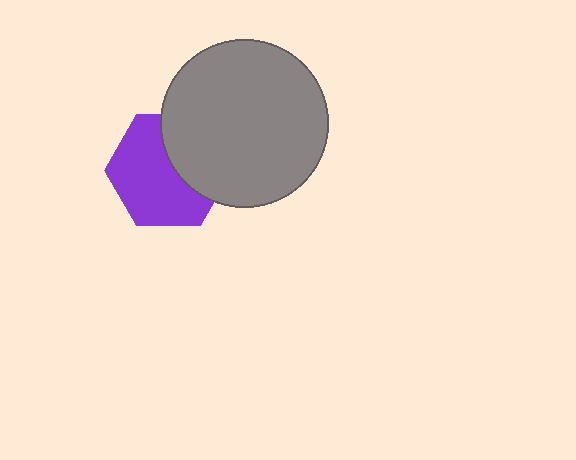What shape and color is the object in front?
The object in front is a gray circle.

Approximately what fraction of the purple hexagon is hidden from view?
Roughly 38% of the purple hexagon is hidden behind the gray circle.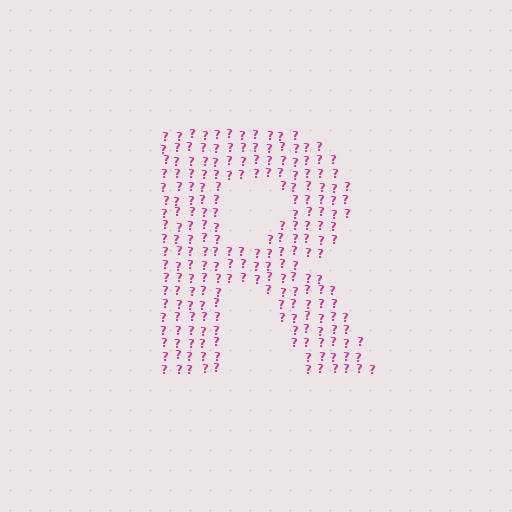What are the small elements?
The small elements are question marks.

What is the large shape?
The large shape is the letter R.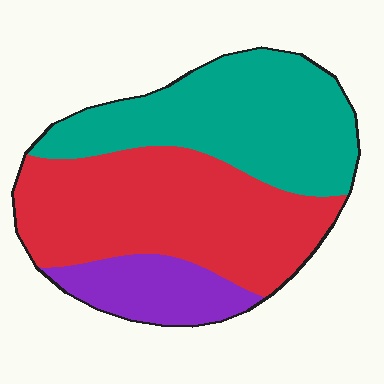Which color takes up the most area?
Red, at roughly 45%.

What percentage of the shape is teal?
Teal covers 39% of the shape.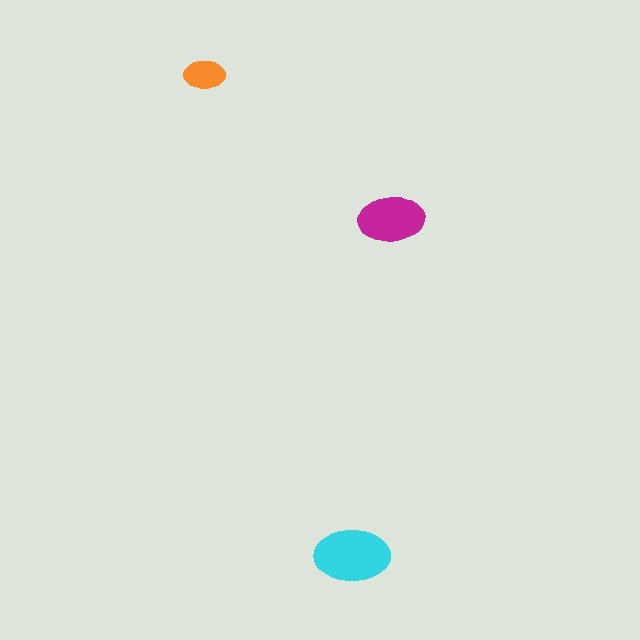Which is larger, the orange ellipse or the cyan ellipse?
The cyan one.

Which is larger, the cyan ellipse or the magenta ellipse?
The cyan one.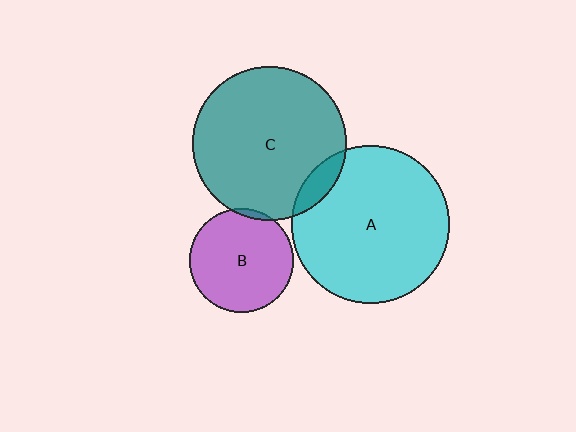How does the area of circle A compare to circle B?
Approximately 2.3 times.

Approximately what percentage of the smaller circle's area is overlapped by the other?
Approximately 5%.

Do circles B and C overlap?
Yes.